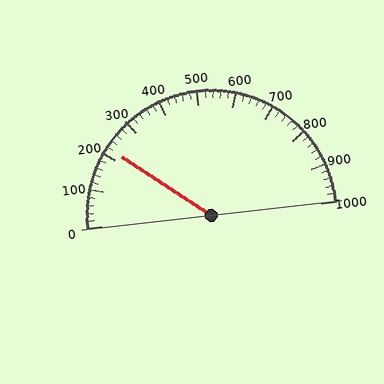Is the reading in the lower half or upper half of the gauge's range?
The reading is in the lower half of the range (0 to 1000).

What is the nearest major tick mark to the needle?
The nearest major tick mark is 200.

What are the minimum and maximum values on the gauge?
The gauge ranges from 0 to 1000.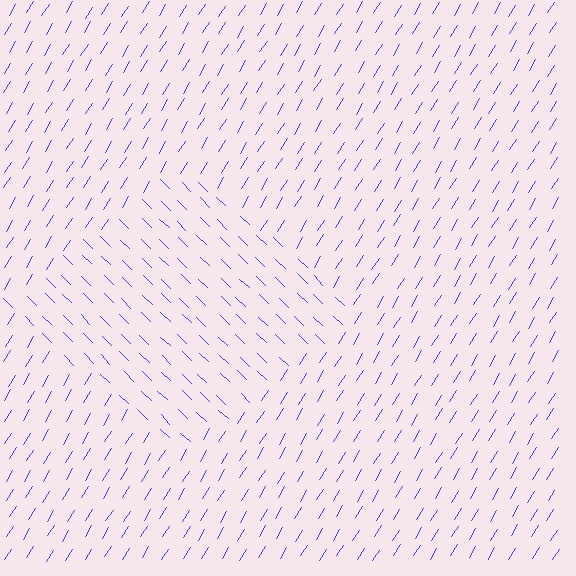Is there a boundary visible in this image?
Yes, there is a texture boundary formed by a change in line orientation.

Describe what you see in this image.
The image is filled with small blue line segments. A diamond region in the image has lines oriented differently from the surrounding lines, creating a visible texture boundary.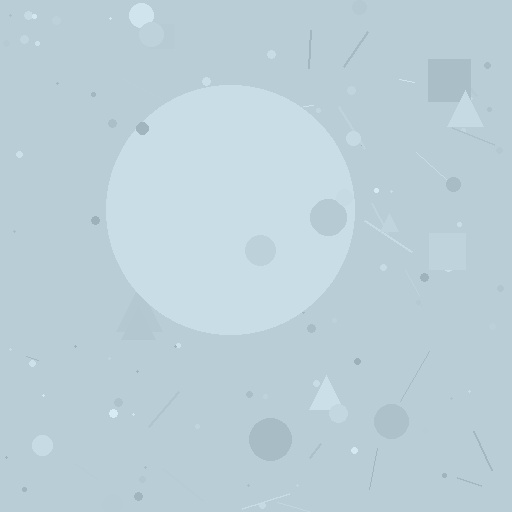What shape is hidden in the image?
A circle is hidden in the image.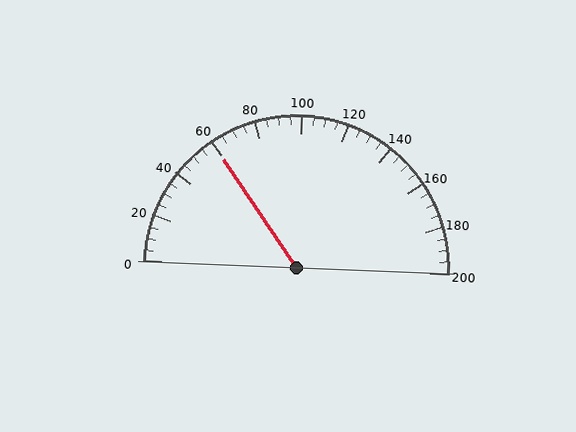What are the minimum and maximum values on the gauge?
The gauge ranges from 0 to 200.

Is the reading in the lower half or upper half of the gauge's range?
The reading is in the lower half of the range (0 to 200).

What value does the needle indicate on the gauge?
The needle indicates approximately 60.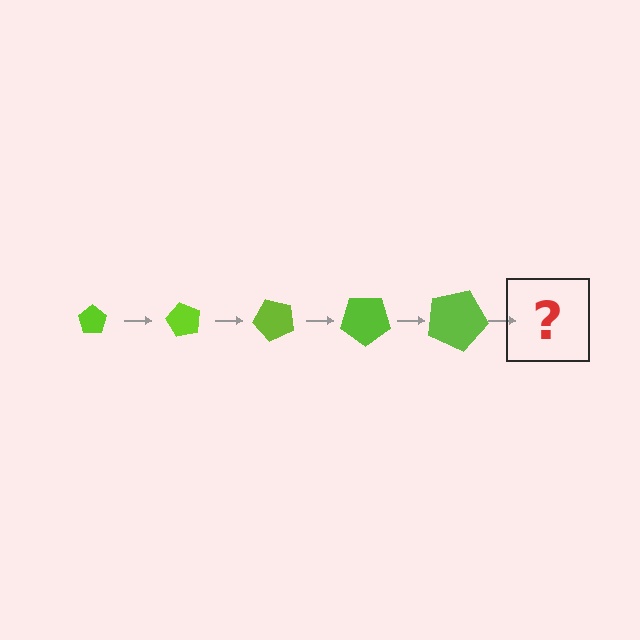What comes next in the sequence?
The next element should be a pentagon, larger than the previous one and rotated 300 degrees from the start.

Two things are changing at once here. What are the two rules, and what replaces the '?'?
The two rules are that the pentagon grows larger each step and it rotates 60 degrees each step. The '?' should be a pentagon, larger than the previous one and rotated 300 degrees from the start.